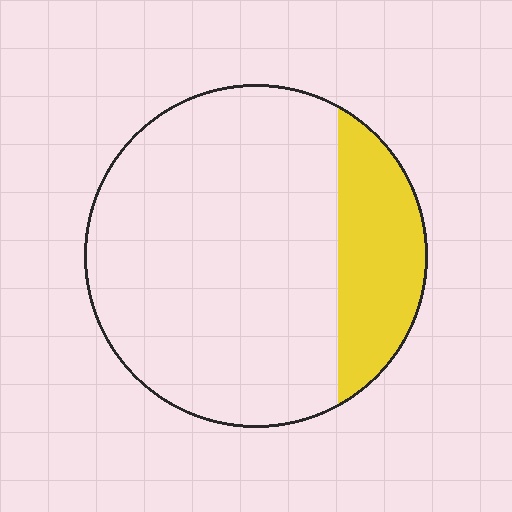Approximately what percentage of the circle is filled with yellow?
Approximately 20%.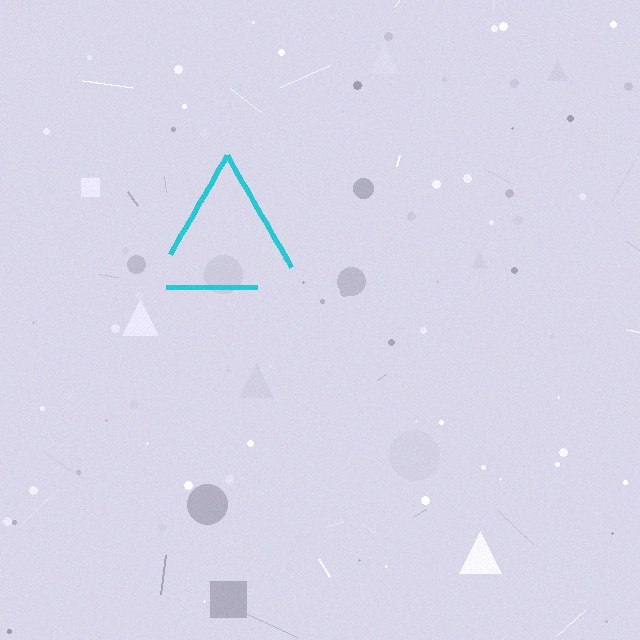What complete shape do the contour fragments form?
The contour fragments form a triangle.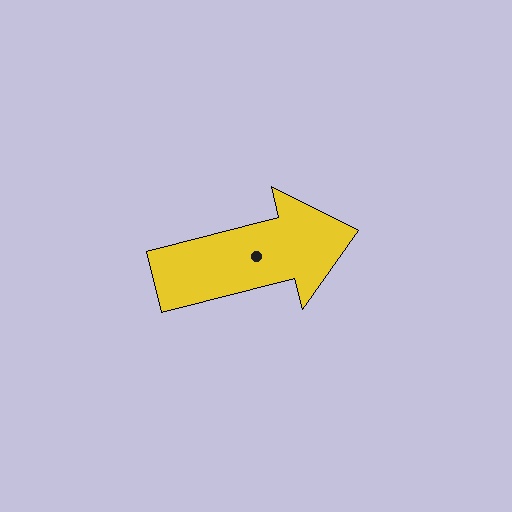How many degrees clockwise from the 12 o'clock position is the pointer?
Approximately 76 degrees.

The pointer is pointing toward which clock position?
Roughly 3 o'clock.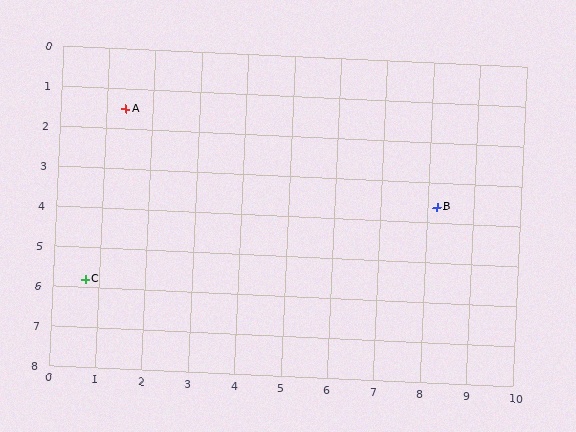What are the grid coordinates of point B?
Point B is at approximately (8.2, 3.6).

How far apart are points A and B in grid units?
Points A and B are about 7.1 grid units apart.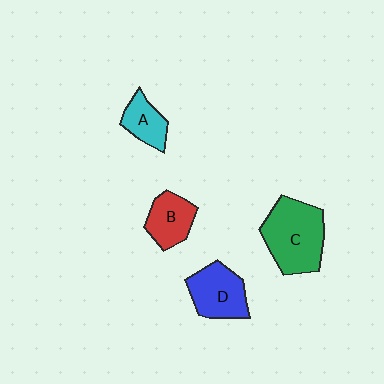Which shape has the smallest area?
Shape A (cyan).